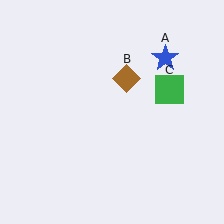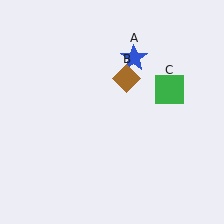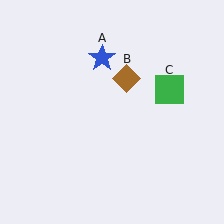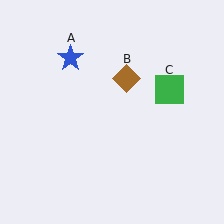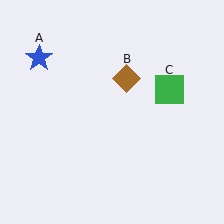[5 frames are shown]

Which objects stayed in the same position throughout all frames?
Brown diamond (object B) and green square (object C) remained stationary.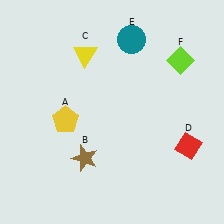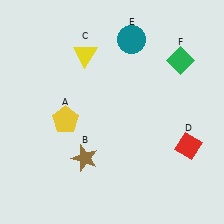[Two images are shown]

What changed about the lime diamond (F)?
In Image 1, F is lime. In Image 2, it changed to green.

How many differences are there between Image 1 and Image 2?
There is 1 difference between the two images.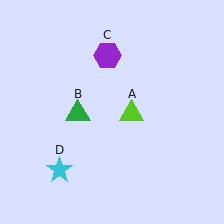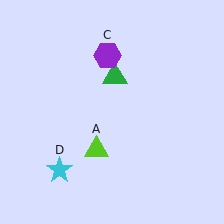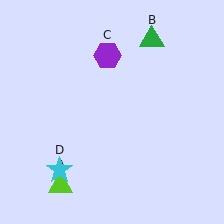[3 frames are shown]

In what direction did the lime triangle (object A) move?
The lime triangle (object A) moved down and to the left.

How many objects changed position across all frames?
2 objects changed position: lime triangle (object A), green triangle (object B).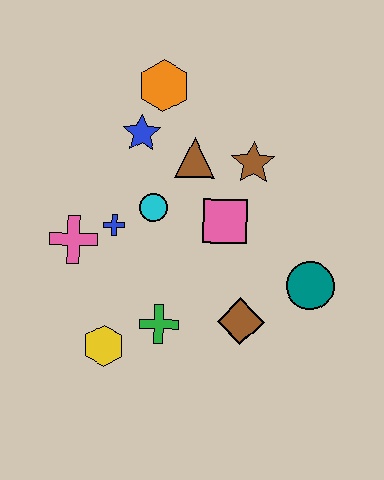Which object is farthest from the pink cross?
The teal circle is farthest from the pink cross.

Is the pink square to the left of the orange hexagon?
No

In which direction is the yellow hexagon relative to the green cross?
The yellow hexagon is to the left of the green cross.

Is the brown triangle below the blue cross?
No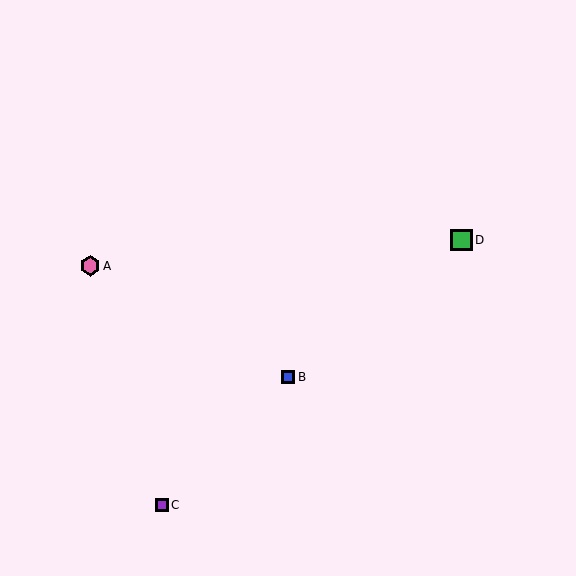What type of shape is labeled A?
Shape A is a pink hexagon.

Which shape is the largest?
The green square (labeled D) is the largest.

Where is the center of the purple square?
The center of the purple square is at (162, 505).